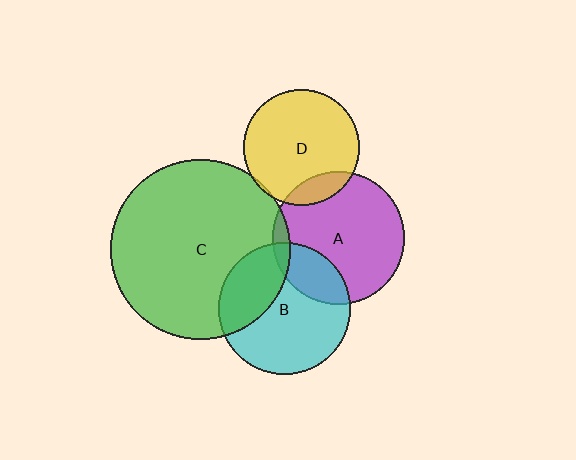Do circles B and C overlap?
Yes.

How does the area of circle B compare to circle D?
Approximately 1.3 times.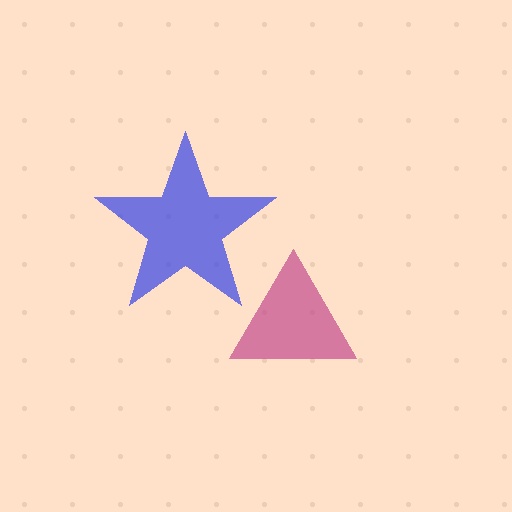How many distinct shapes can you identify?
There are 2 distinct shapes: a magenta triangle, a blue star.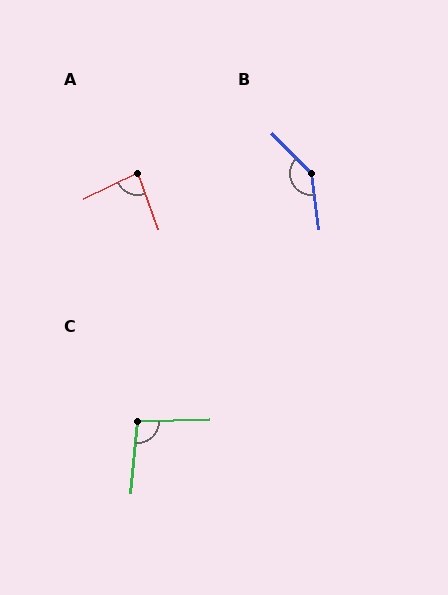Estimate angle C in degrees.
Approximately 97 degrees.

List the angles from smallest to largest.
A (84°), C (97°), B (144°).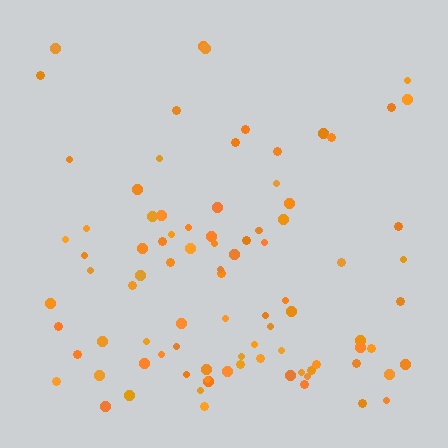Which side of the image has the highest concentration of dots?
The bottom.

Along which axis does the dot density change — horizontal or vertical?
Vertical.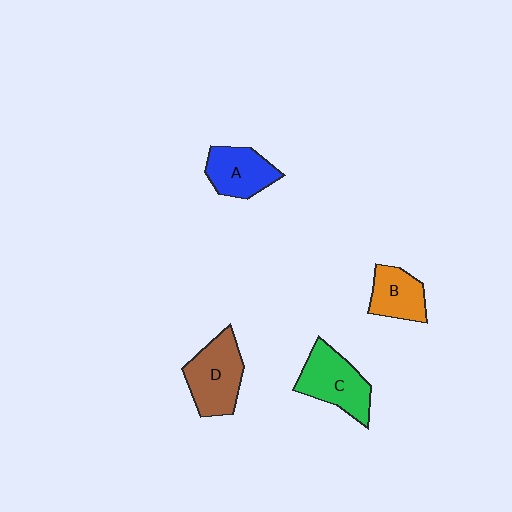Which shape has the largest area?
Shape D (brown).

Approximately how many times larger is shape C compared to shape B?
Approximately 1.4 times.